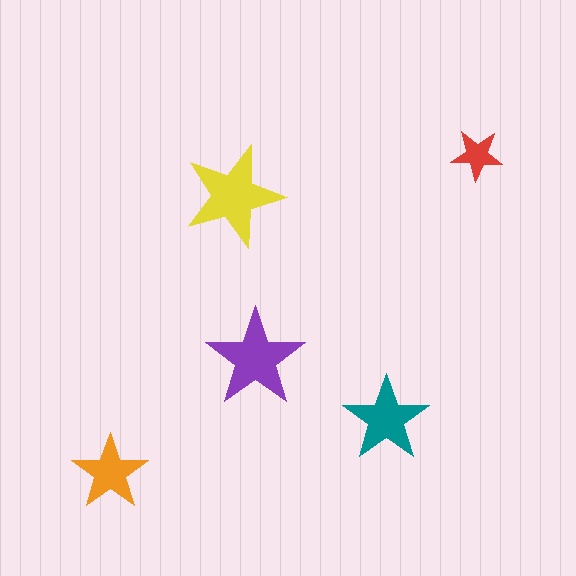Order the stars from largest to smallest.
the yellow one, the purple one, the teal one, the orange one, the red one.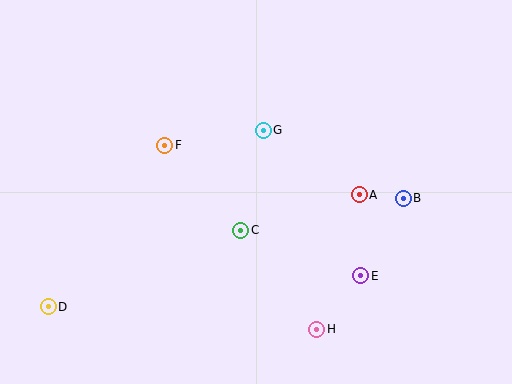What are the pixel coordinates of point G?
Point G is at (263, 130).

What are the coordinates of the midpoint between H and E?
The midpoint between H and E is at (339, 302).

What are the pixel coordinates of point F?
Point F is at (165, 145).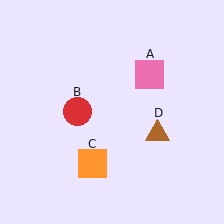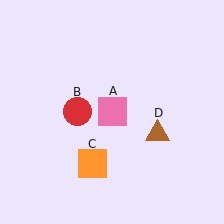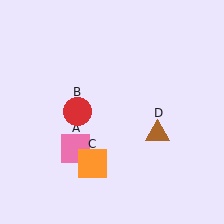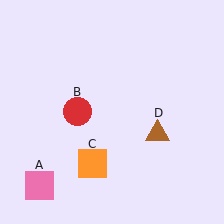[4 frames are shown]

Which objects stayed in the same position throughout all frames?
Red circle (object B) and orange square (object C) and brown triangle (object D) remained stationary.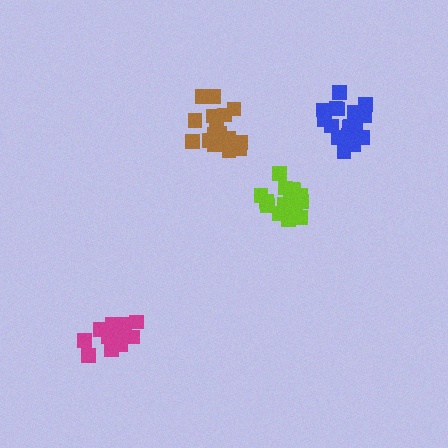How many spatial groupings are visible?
There are 4 spatial groupings.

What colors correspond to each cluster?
The clusters are colored: brown, lime, blue, magenta.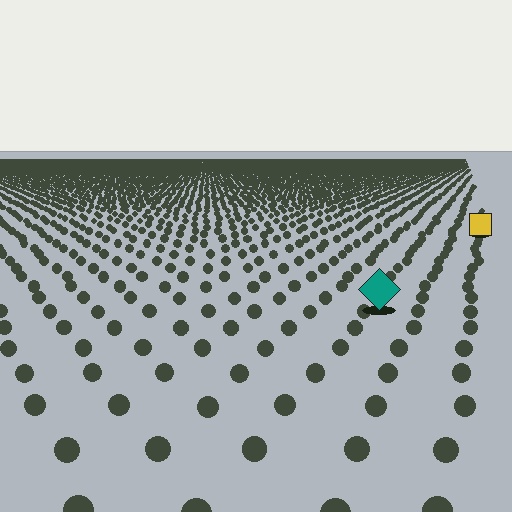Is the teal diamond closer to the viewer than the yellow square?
Yes. The teal diamond is closer — you can tell from the texture gradient: the ground texture is coarser near it.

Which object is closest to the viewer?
The teal diamond is closest. The texture marks near it are larger and more spread out.